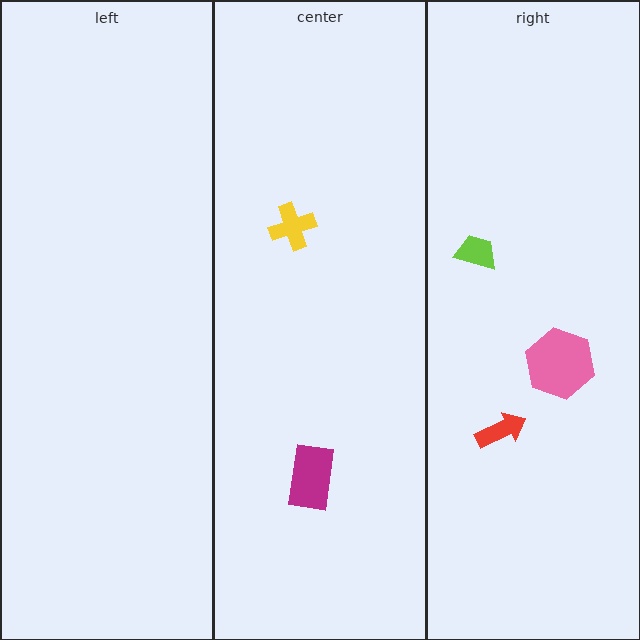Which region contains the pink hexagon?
The right region.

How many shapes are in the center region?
2.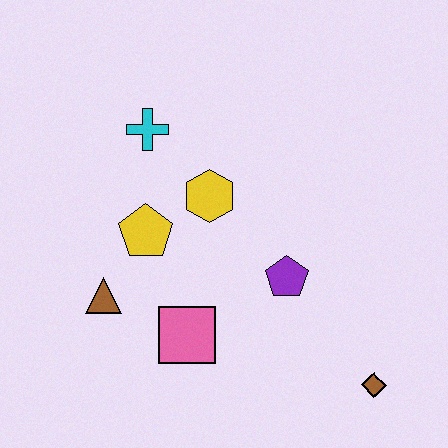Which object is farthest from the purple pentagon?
The cyan cross is farthest from the purple pentagon.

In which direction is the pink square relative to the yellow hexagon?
The pink square is below the yellow hexagon.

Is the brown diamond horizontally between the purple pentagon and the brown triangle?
No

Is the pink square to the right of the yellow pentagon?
Yes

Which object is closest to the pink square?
The brown triangle is closest to the pink square.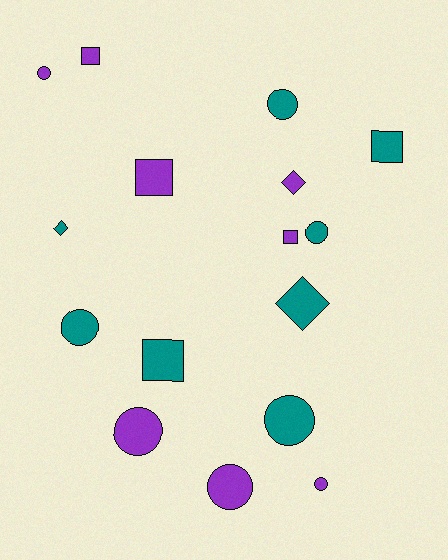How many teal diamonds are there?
There are 2 teal diamonds.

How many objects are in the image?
There are 16 objects.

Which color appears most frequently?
Purple, with 8 objects.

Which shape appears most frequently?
Circle, with 8 objects.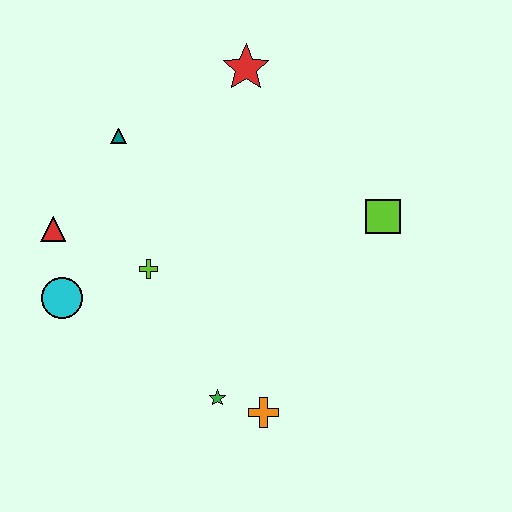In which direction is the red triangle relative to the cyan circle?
The red triangle is above the cyan circle.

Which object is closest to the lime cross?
The cyan circle is closest to the lime cross.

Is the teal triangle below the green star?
No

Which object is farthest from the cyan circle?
The lime square is farthest from the cyan circle.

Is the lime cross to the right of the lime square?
No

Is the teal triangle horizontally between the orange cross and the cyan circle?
Yes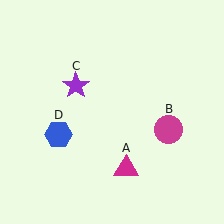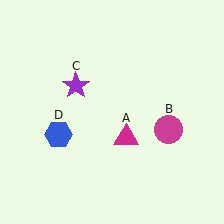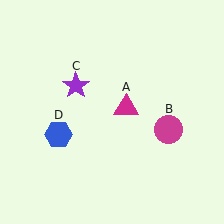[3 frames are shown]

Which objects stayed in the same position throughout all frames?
Magenta circle (object B) and purple star (object C) and blue hexagon (object D) remained stationary.